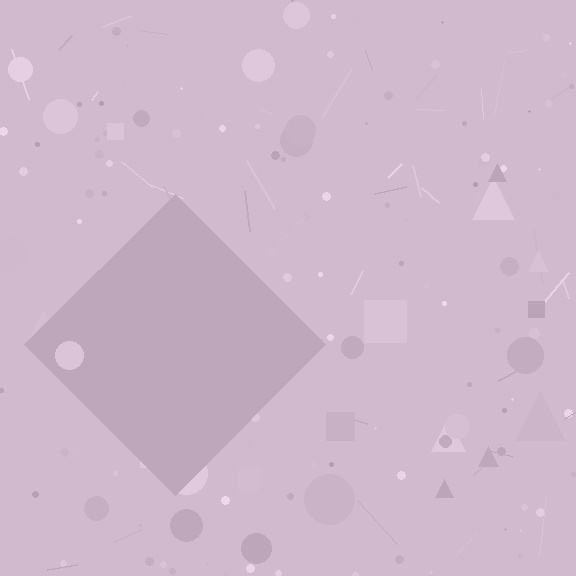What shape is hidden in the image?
A diamond is hidden in the image.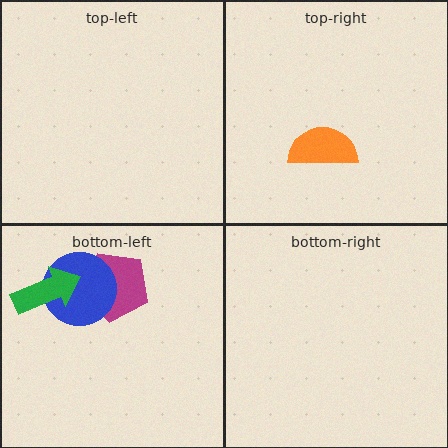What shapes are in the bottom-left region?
The magenta pentagon, the blue circle, the green arrow.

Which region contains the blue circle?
The bottom-left region.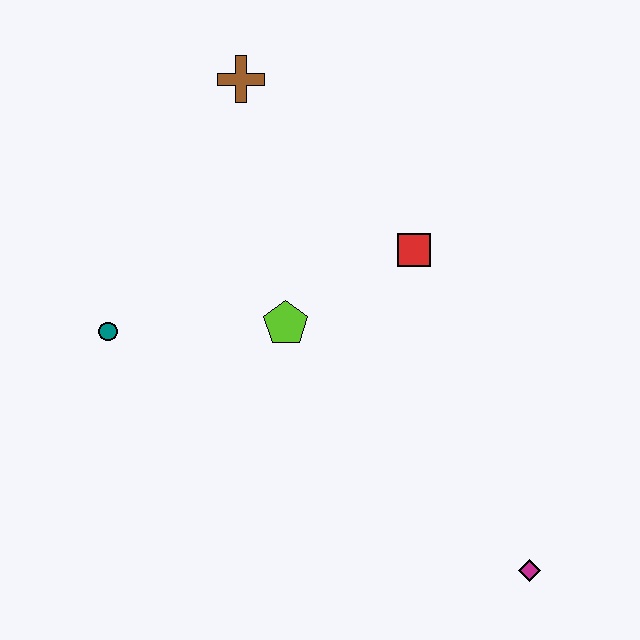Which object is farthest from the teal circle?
The magenta diamond is farthest from the teal circle.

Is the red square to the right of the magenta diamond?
No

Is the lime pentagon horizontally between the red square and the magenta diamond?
No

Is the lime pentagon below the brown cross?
Yes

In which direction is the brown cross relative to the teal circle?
The brown cross is above the teal circle.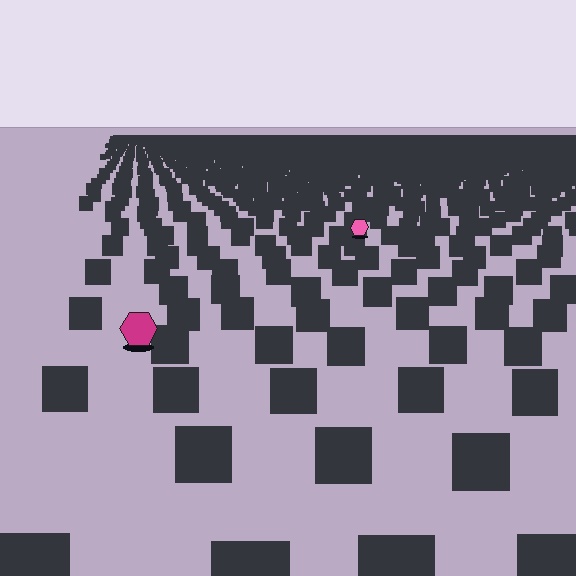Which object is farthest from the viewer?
The pink hexagon is farthest from the viewer. It appears smaller and the ground texture around it is denser.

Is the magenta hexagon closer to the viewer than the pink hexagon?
Yes. The magenta hexagon is closer — you can tell from the texture gradient: the ground texture is coarser near it.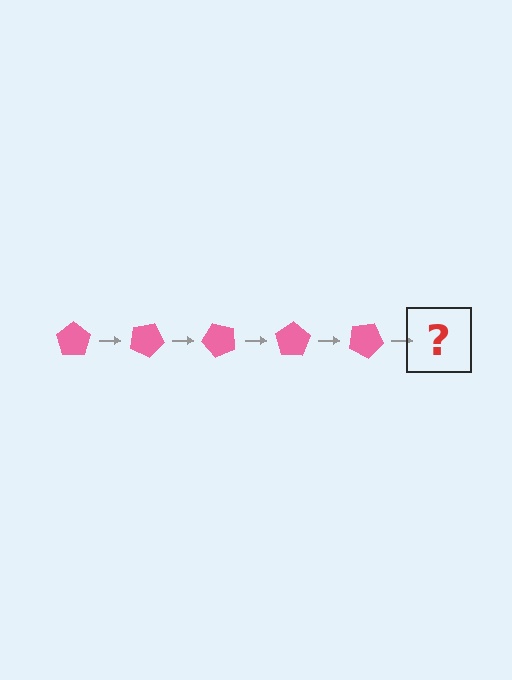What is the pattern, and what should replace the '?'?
The pattern is that the pentagon rotates 25 degrees each step. The '?' should be a pink pentagon rotated 125 degrees.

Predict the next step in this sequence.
The next step is a pink pentagon rotated 125 degrees.